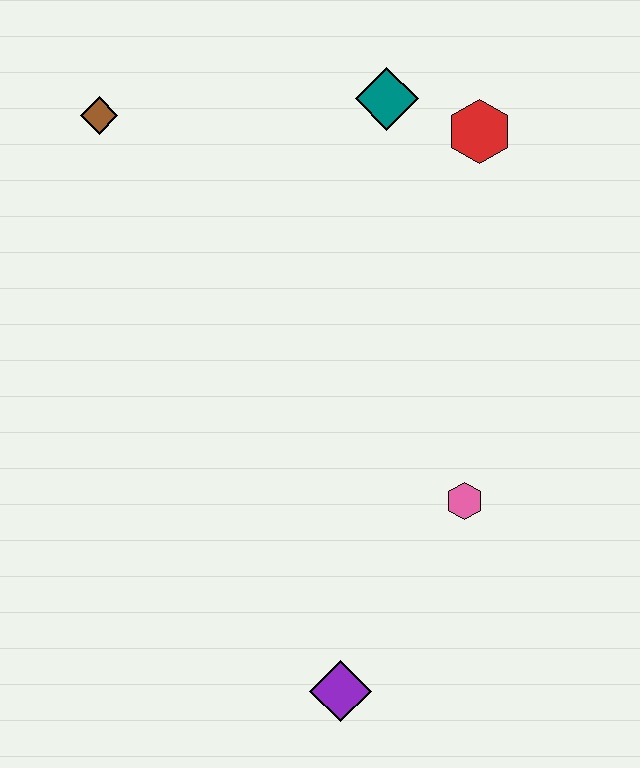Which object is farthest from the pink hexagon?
The brown diamond is farthest from the pink hexagon.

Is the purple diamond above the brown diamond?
No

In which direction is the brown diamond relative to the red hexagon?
The brown diamond is to the left of the red hexagon.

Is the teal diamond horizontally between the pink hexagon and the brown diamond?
Yes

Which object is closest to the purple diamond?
The pink hexagon is closest to the purple diamond.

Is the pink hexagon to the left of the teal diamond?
No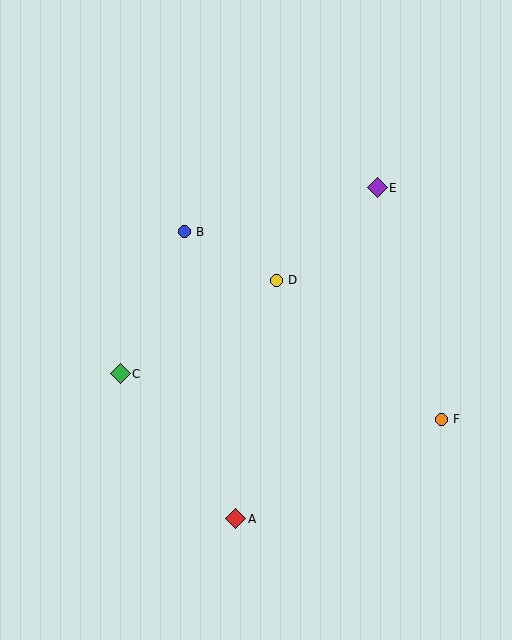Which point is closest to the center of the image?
Point D at (276, 280) is closest to the center.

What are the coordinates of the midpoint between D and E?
The midpoint between D and E is at (327, 234).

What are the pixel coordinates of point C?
Point C is at (120, 374).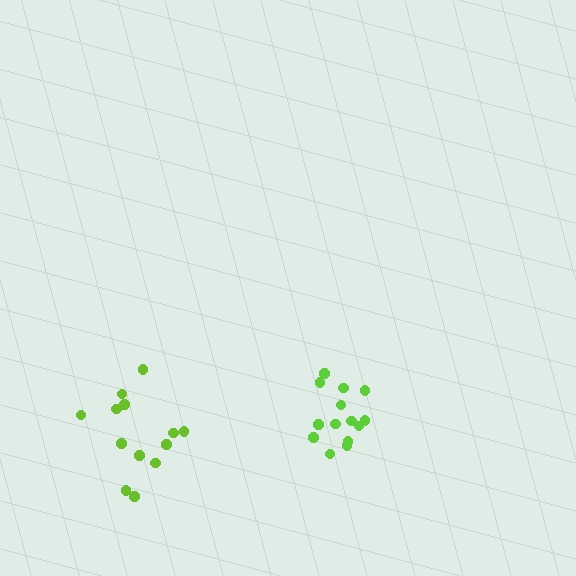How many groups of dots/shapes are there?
There are 2 groups.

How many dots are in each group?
Group 1: 13 dots, Group 2: 14 dots (27 total).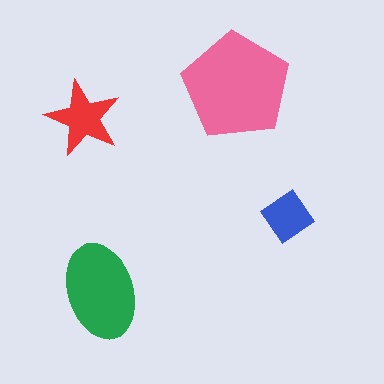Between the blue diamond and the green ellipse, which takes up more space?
The green ellipse.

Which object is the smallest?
The blue diamond.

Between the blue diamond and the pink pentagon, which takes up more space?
The pink pentagon.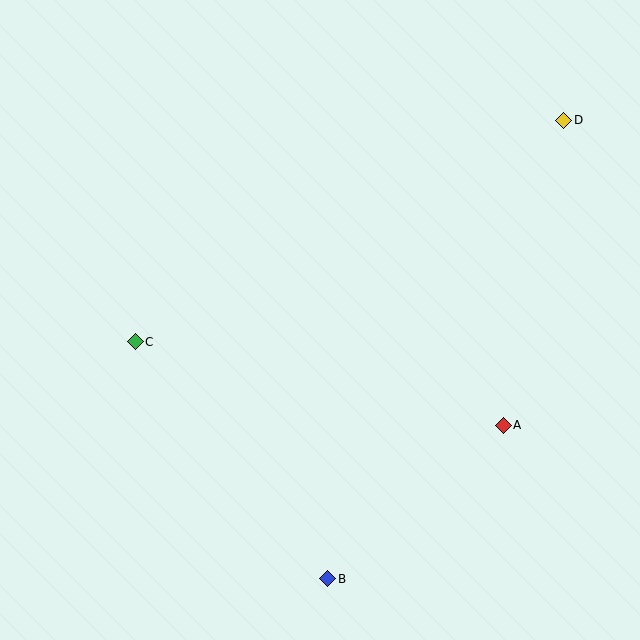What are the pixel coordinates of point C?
Point C is at (135, 342).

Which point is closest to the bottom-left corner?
Point C is closest to the bottom-left corner.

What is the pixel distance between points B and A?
The distance between B and A is 233 pixels.